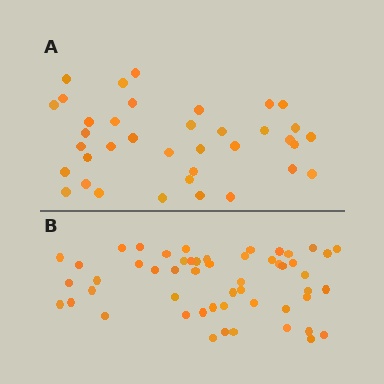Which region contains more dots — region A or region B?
Region B (the bottom region) has more dots.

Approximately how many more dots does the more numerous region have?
Region B has approximately 15 more dots than region A.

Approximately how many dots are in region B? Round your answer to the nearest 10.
About 50 dots. (The exact count is 53, which rounds to 50.)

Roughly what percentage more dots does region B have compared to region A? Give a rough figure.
About 45% more.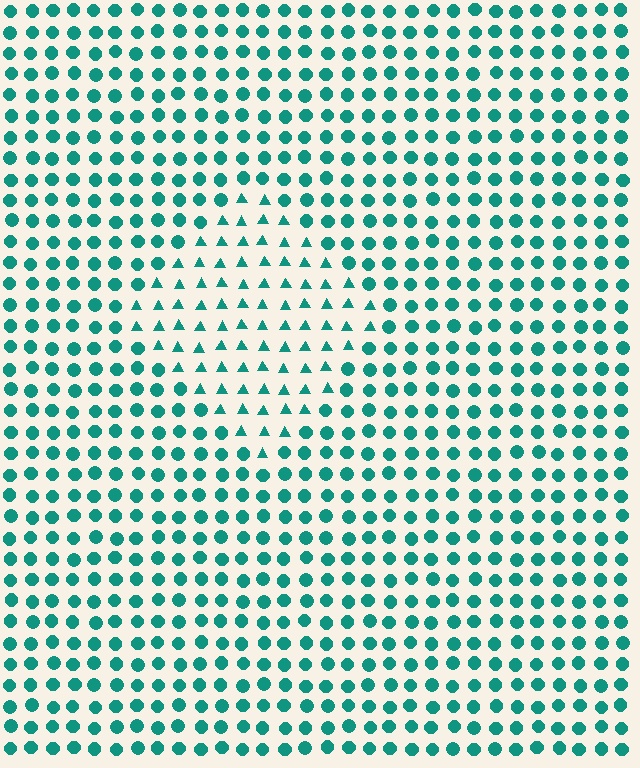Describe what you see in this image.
The image is filled with small teal elements arranged in a uniform grid. A diamond-shaped region contains triangles, while the surrounding area contains circles. The boundary is defined purely by the change in element shape.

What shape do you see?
I see a diamond.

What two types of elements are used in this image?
The image uses triangles inside the diamond region and circles outside it.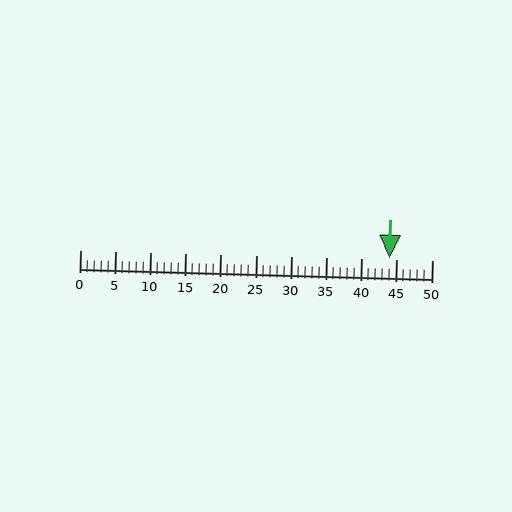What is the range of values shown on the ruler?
The ruler shows values from 0 to 50.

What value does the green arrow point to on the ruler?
The green arrow points to approximately 44.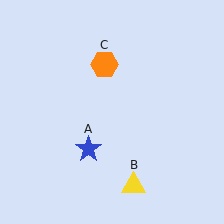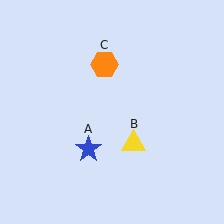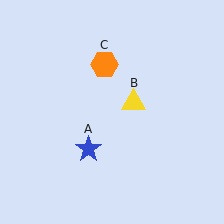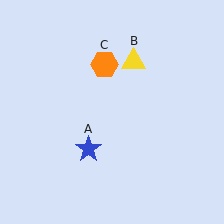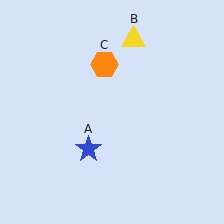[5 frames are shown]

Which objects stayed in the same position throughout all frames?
Blue star (object A) and orange hexagon (object C) remained stationary.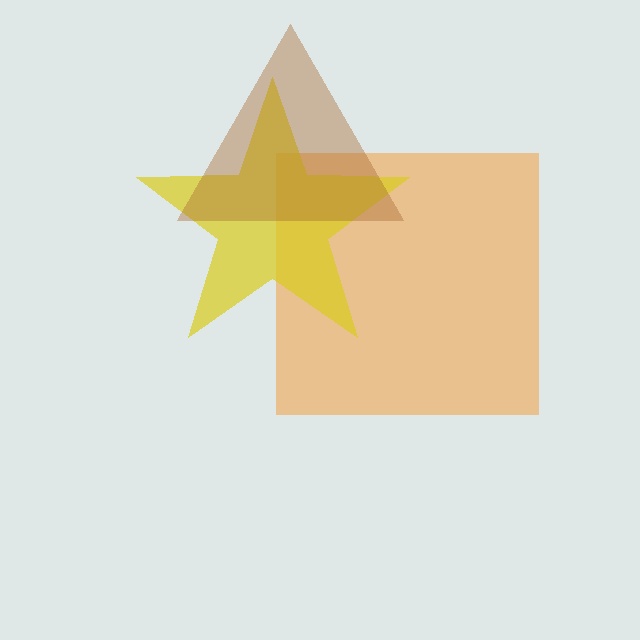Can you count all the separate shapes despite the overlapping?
Yes, there are 3 separate shapes.